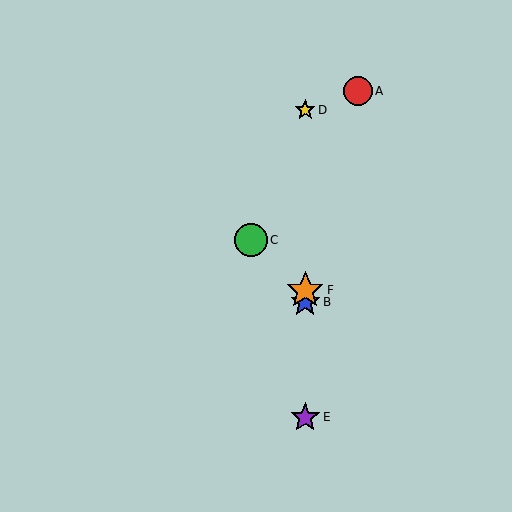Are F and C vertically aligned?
No, F is at x≈305 and C is at x≈251.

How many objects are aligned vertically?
4 objects (B, D, E, F) are aligned vertically.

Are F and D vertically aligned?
Yes, both are at x≈305.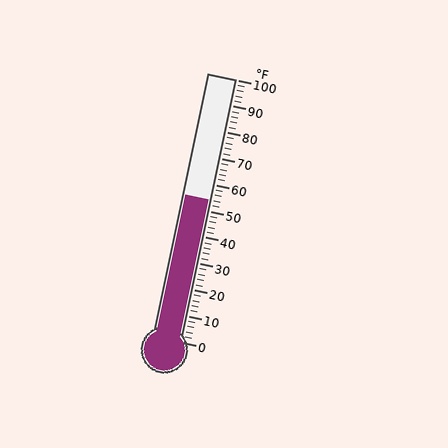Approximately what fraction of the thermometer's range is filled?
The thermometer is filled to approximately 55% of its range.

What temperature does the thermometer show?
The thermometer shows approximately 54°F.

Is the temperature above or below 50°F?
The temperature is above 50°F.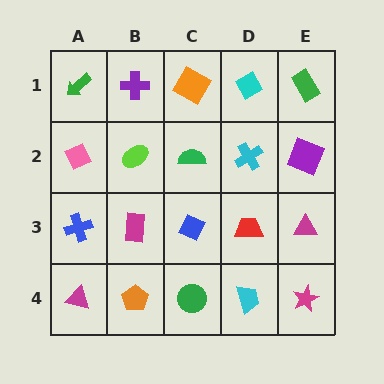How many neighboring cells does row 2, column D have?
4.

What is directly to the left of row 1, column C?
A purple cross.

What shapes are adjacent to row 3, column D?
A cyan cross (row 2, column D), a cyan trapezoid (row 4, column D), a blue diamond (row 3, column C), a magenta triangle (row 3, column E).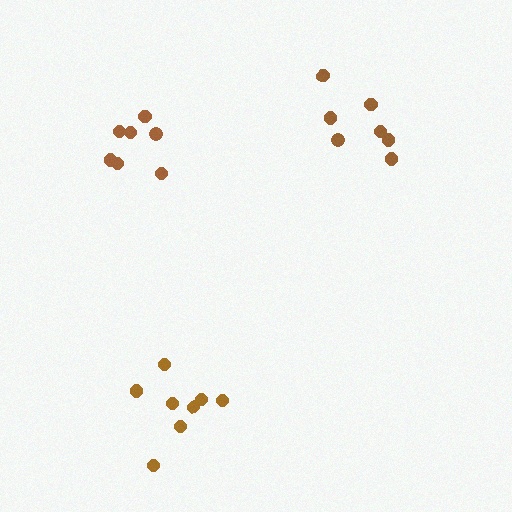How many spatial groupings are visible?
There are 3 spatial groupings.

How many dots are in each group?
Group 1: 7 dots, Group 2: 7 dots, Group 3: 8 dots (22 total).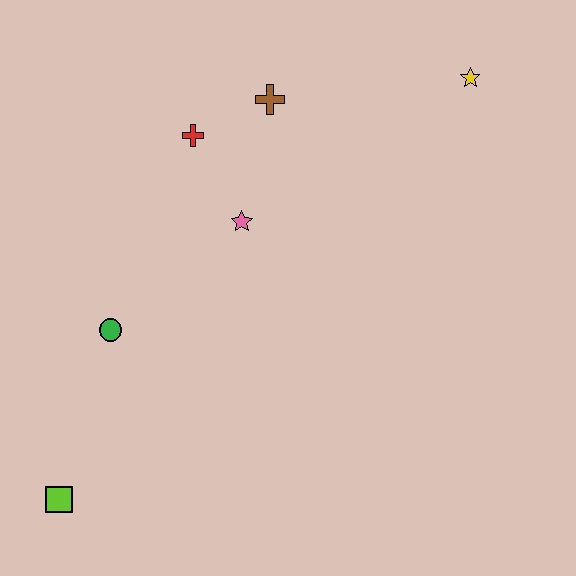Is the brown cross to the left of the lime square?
No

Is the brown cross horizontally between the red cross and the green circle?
No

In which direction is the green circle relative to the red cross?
The green circle is below the red cross.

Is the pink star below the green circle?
No